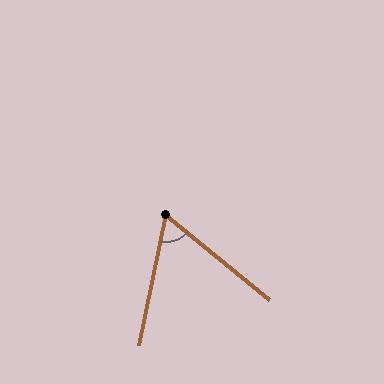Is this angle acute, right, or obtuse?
It is acute.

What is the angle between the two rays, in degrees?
Approximately 62 degrees.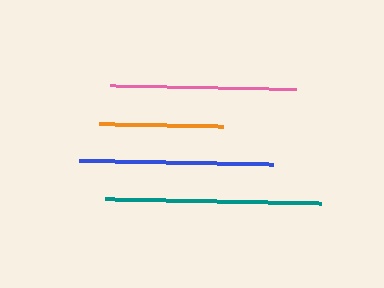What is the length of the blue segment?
The blue segment is approximately 194 pixels long.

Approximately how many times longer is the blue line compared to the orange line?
The blue line is approximately 1.6 times the length of the orange line.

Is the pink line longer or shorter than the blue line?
The blue line is longer than the pink line.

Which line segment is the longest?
The teal line is the longest at approximately 216 pixels.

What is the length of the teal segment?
The teal segment is approximately 216 pixels long.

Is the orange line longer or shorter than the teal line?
The teal line is longer than the orange line.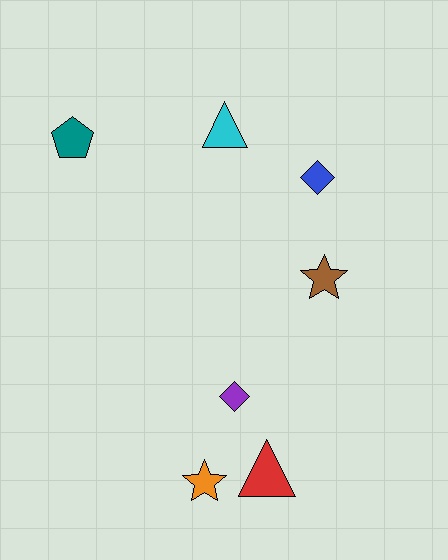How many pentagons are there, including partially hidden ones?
There is 1 pentagon.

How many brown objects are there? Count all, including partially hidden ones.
There is 1 brown object.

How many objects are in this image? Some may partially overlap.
There are 7 objects.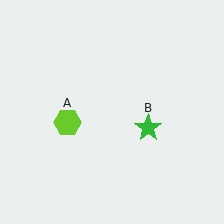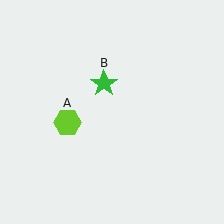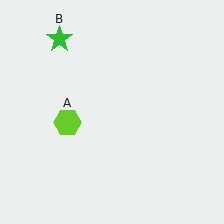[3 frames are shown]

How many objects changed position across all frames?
1 object changed position: green star (object B).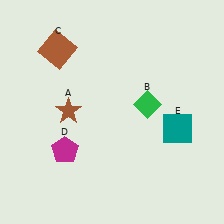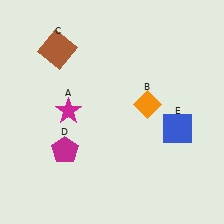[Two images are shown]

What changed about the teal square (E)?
In Image 1, E is teal. In Image 2, it changed to blue.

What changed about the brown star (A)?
In Image 1, A is brown. In Image 2, it changed to magenta.